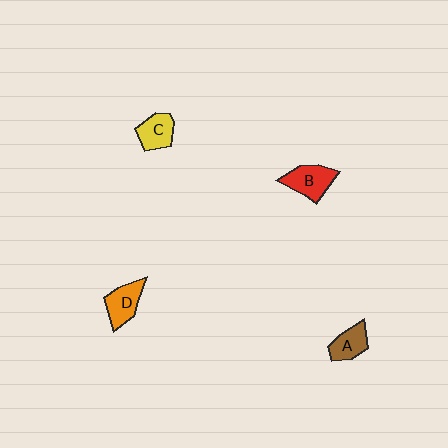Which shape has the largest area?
Shape B (red).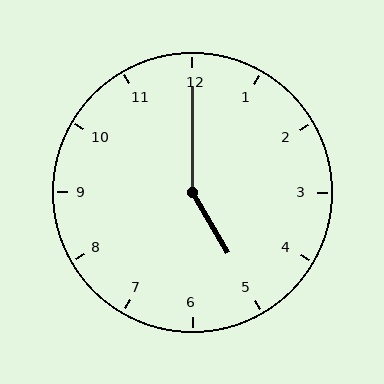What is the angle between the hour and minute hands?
Approximately 150 degrees.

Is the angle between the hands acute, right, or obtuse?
It is obtuse.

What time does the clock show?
5:00.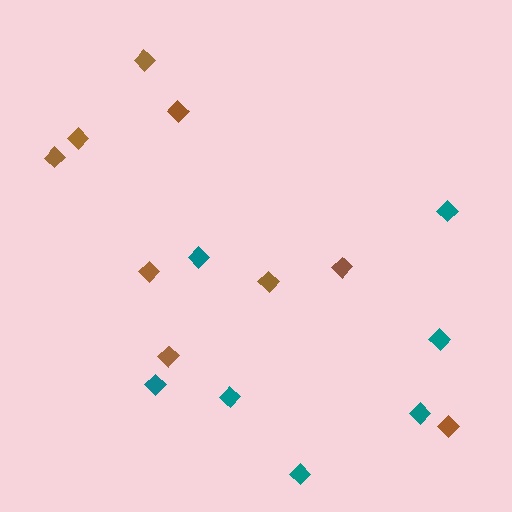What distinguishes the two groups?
There are 2 groups: one group of brown diamonds (9) and one group of teal diamonds (7).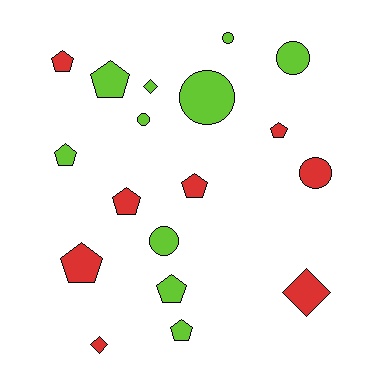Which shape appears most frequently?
Pentagon, with 9 objects.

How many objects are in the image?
There are 18 objects.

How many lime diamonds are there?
There is 1 lime diamond.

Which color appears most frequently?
Lime, with 10 objects.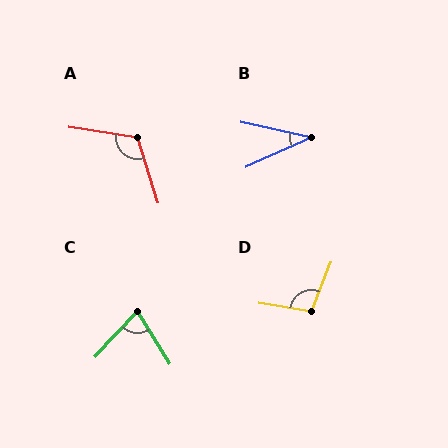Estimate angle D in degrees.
Approximately 102 degrees.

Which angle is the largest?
A, at approximately 116 degrees.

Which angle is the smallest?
B, at approximately 36 degrees.